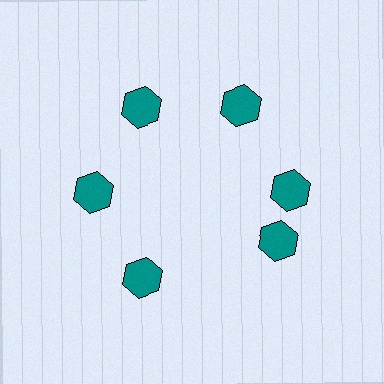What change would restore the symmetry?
The symmetry would be restored by rotating it back into even spacing with its neighbors so that all 6 hexagons sit at equal angles and equal distance from the center.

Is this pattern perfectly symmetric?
No. The 6 teal hexagons are arranged in a ring, but one element near the 5 o'clock position is rotated out of alignment along the ring, breaking the 6-fold rotational symmetry.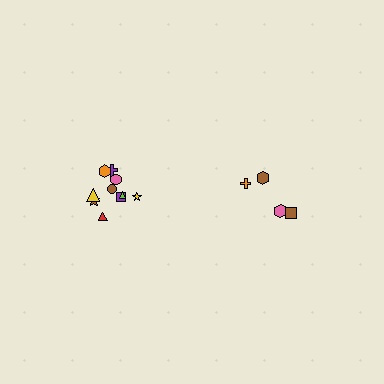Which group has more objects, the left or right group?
The left group.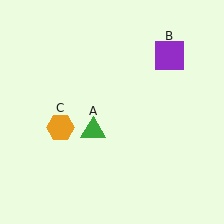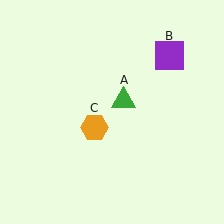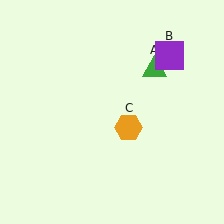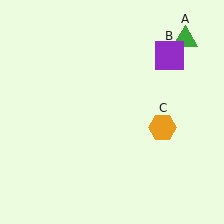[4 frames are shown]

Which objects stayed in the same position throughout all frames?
Purple square (object B) remained stationary.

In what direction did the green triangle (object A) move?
The green triangle (object A) moved up and to the right.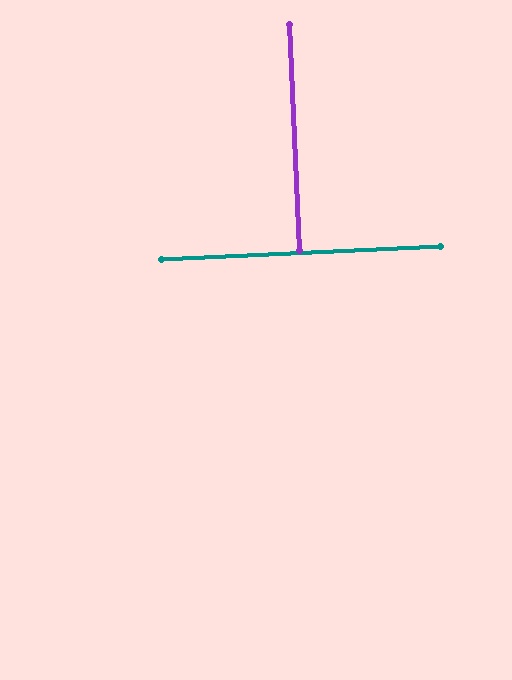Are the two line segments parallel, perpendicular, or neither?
Perpendicular — they meet at approximately 90°.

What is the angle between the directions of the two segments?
Approximately 90 degrees.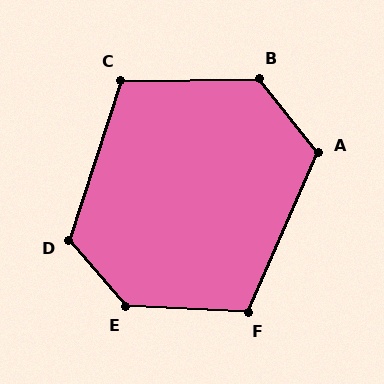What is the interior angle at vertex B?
Approximately 127 degrees (obtuse).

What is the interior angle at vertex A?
Approximately 118 degrees (obtuse).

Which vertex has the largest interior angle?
E, at approximately 133 degrees.